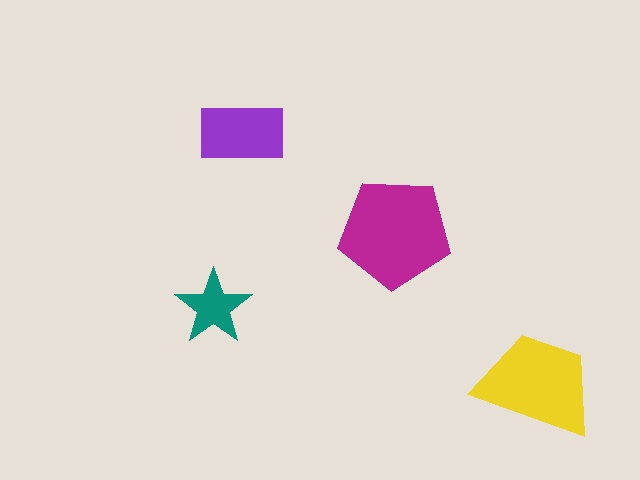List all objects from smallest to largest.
The teal star, the purple rectangle, the yellow trapezoid, the magenta pentagon.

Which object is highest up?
The purple rectangle is topmost.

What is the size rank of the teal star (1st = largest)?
4th.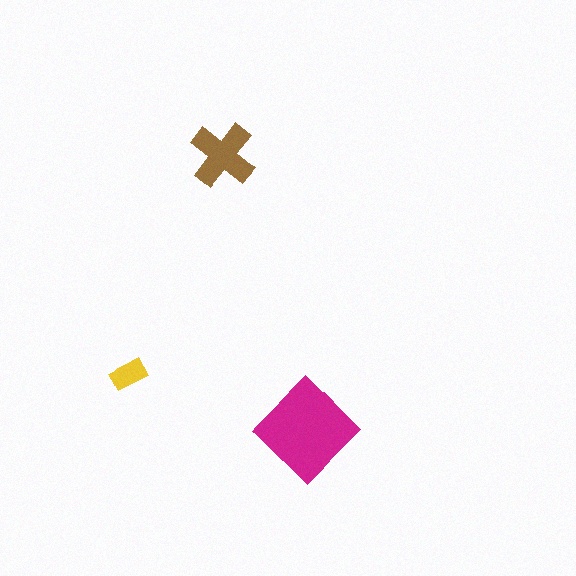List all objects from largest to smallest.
The magenta diamond, the brown cross, the yellow rectangle.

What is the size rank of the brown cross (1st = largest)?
2nd.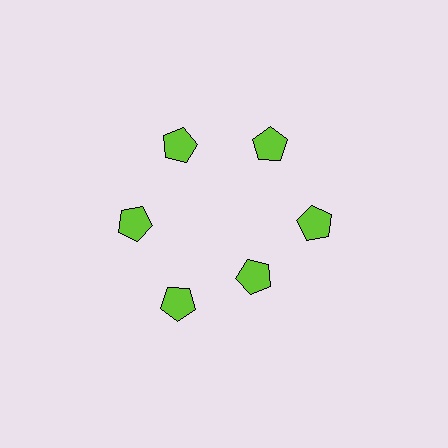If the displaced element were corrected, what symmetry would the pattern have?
It would have 6-fold rotational symmetry — the pattern would map onto itself every 60 degrees.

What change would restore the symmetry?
The symmetry would be restored by moving it outward, back onto the ring so that all 6 pentagons sit at equal angles and equal distance from the center.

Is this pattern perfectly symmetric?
No. The 6 lime pentagons are arranged in a ring, but one element near the 5 o'clock position is pulled inward toward the center, breaking the 6-fold rotational symmetry.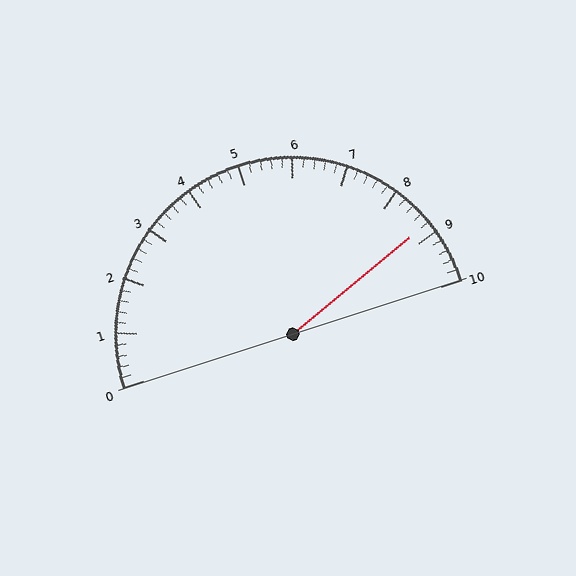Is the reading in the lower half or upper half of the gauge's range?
The reading is in the upper half of the range (0 to 10).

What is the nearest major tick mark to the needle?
The nearest major tick mark is 9.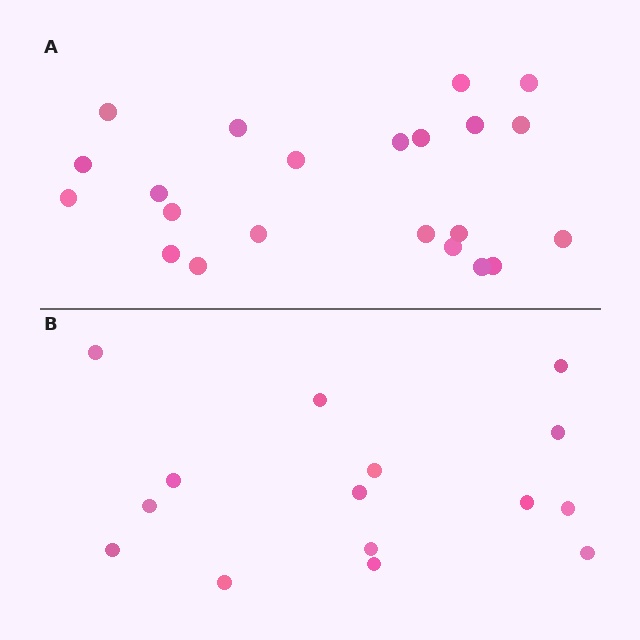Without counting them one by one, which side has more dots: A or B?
Region A (the top region) has more dots.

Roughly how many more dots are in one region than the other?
Region A has roughly 8 or so more dots than region B.